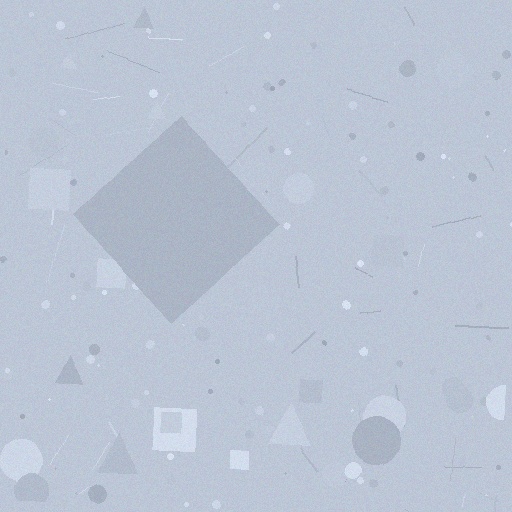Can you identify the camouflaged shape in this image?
The camouflaged shape is a diamond.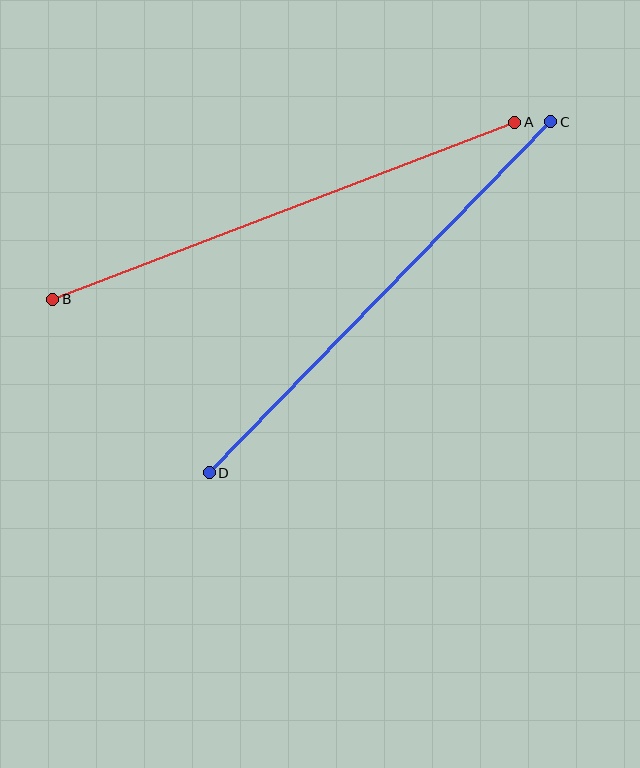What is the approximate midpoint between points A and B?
The midpoint is at approximately (284, 211) pixels.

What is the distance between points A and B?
The distance is approximately 495 pixels.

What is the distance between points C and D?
The distance is approximately 489 pixels.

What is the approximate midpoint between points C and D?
The midpoint is at approximately (380, 297) pixels.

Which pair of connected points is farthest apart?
Points A and B are farthest apart.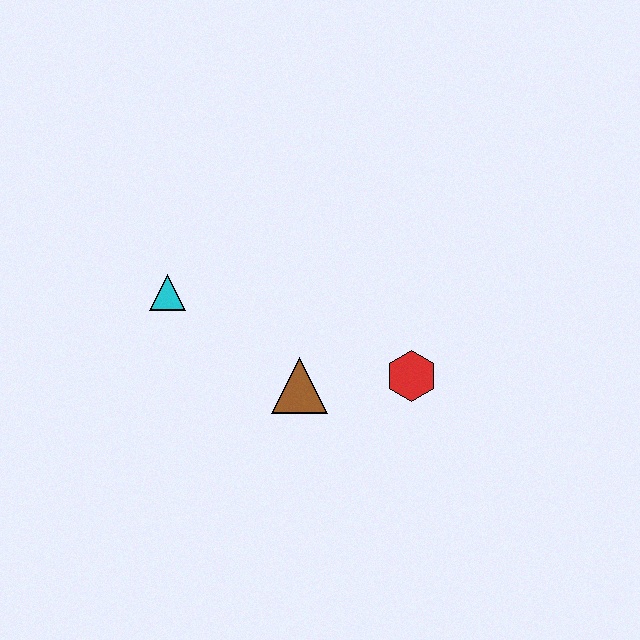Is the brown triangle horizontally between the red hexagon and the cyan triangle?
Yes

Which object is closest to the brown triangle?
The red hexagon is closest to the brown triangle.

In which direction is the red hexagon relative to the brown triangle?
The red hexagon is to the right of the brown triangle.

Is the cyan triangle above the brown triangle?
Yes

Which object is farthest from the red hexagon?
The cyan triangle is farthest from the red hexagon.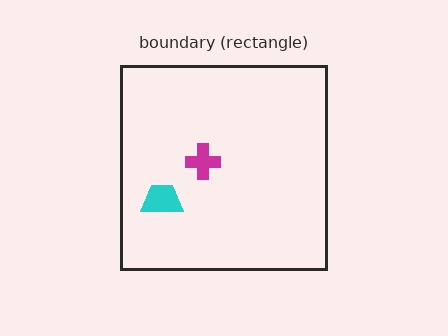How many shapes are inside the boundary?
2 inside, 0 outside.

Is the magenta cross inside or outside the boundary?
Inside.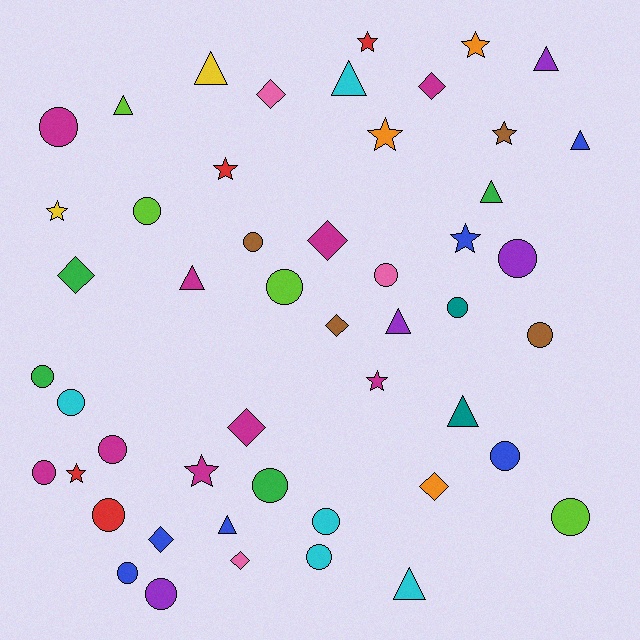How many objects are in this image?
There are 50 objects.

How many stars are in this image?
There are 10 stars.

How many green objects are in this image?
There are 4 green objects.